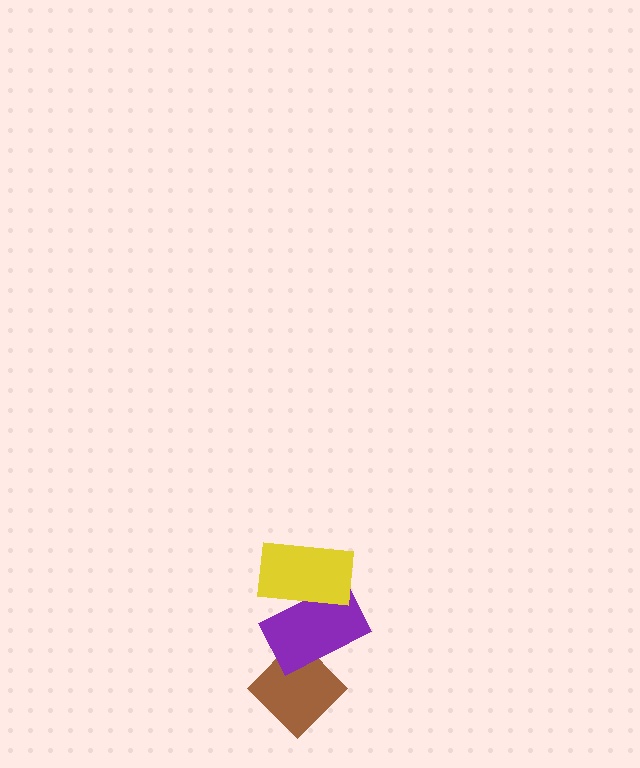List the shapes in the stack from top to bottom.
From top to bottom: the yellow rectangle, the purple rectangle, the brown diamond.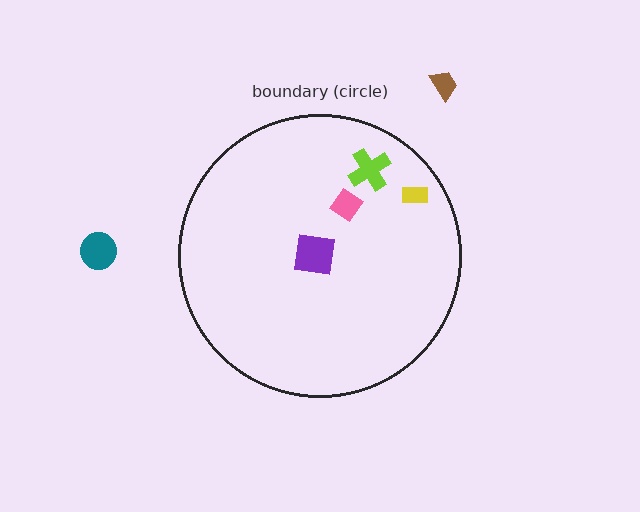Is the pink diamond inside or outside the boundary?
Inside.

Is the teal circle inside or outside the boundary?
Outside.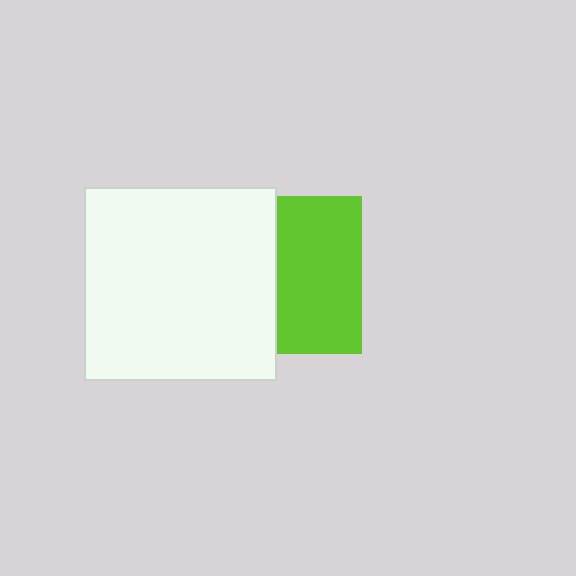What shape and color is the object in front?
The object in front is a white square.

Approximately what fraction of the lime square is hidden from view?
Roughly 47% of the lime square is hidden behind the white square.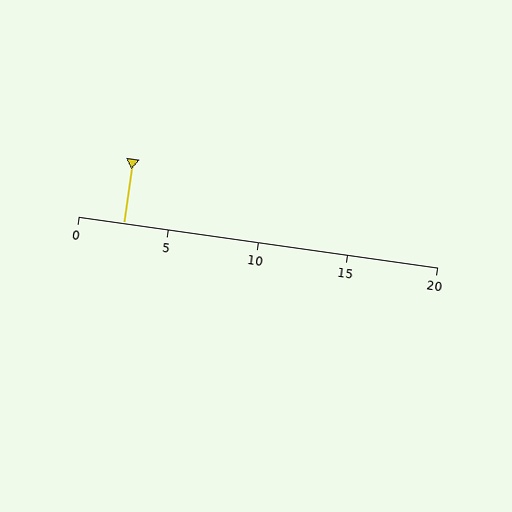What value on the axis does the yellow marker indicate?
The marker indicates approximately 2.5.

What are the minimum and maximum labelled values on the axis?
The axis runs from 0 to 20.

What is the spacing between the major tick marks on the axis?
The major ticks are spaced 5 apart.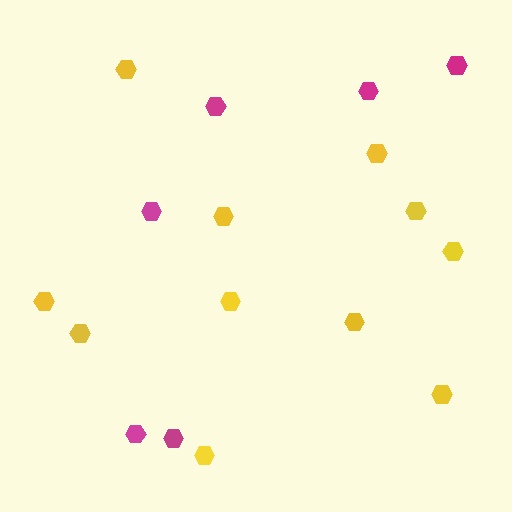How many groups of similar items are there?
There are 2 groups: one group of magenta hexagons (6) and one group of yellow hexagons (11).